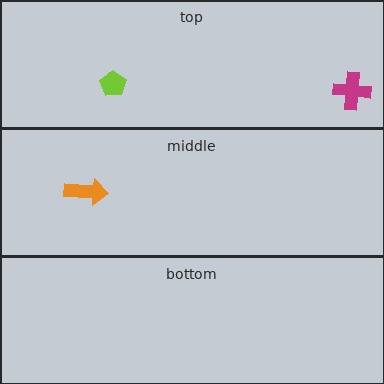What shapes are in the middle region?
The orange arrow.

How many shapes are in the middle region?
1.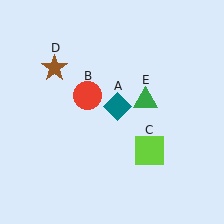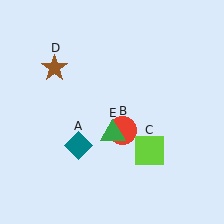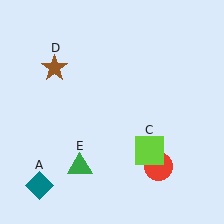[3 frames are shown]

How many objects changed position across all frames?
3 objects changed position: teal diamond (object A), red circle (object B), green triangle (object E).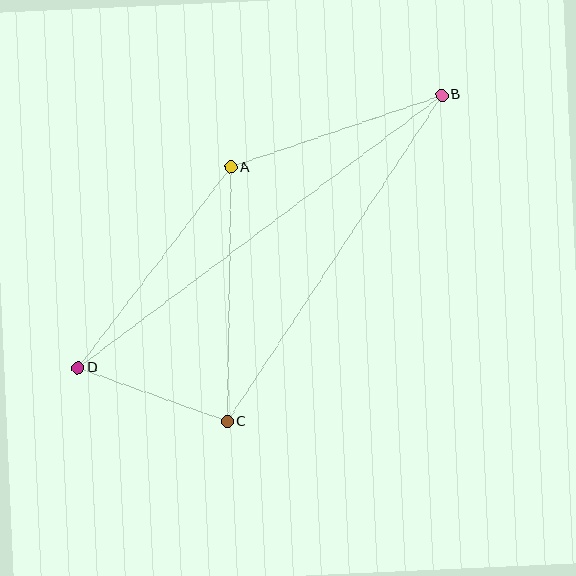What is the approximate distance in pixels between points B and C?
The distance between B and C is approximately 391 pixels.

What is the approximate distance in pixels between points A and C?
The distance between A and C is approximately 254 pixels.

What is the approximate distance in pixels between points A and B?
The distance between A and B is approximately 223 pixels.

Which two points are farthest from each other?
Points B and D are farthest from each other.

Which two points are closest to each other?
Points C and D are closest to each other.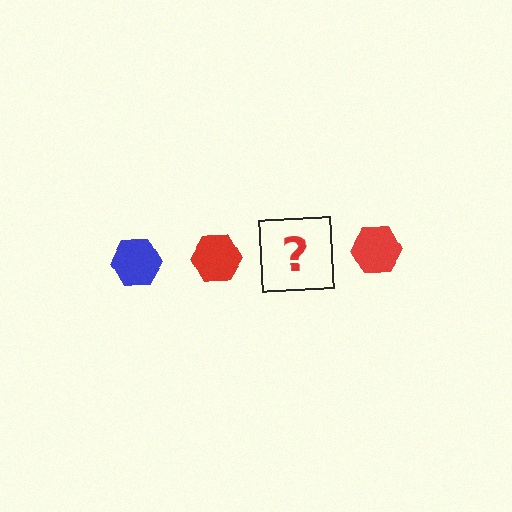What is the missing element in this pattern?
The missing element is a blue hexagon.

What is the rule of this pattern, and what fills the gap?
The rule is that the pattern cycles through blue, red hexagons. The gap should be filled with a blue hexagon.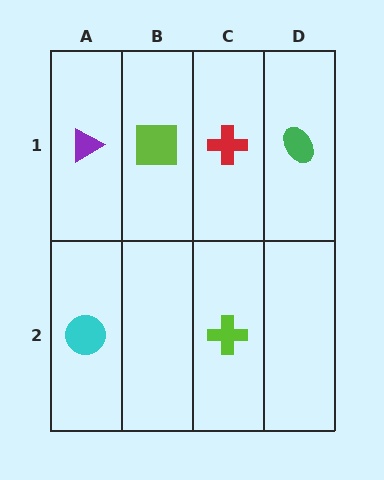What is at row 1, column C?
A red cross.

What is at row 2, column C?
A lime cross.